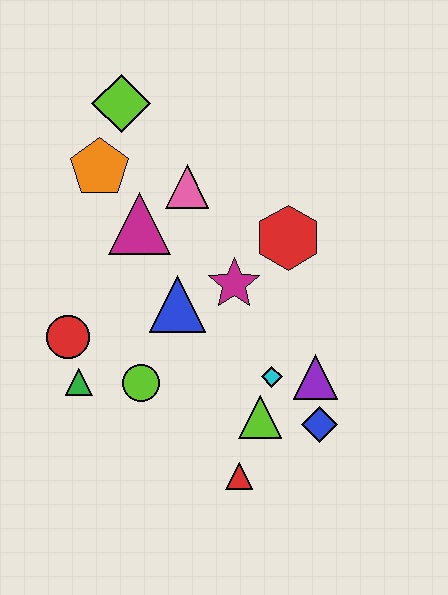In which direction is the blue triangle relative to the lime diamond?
The blue triangle is below the lime diamond.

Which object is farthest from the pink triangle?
The red triangle is farthest from the pink triangle.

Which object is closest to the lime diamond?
The orange pentagon is closest to the lime diamond.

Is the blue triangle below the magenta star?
Yes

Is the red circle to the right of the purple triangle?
No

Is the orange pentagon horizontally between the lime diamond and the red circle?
Yes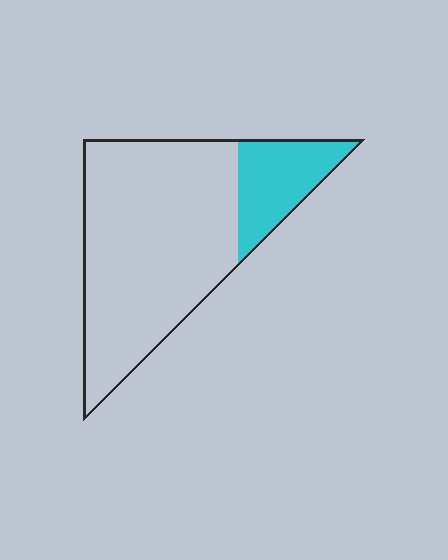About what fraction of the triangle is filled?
About one fifth (1/5).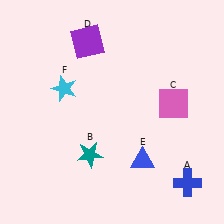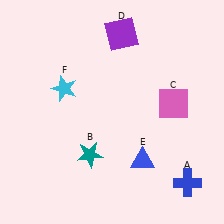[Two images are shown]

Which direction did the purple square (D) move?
The purple square (D) moved right.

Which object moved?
The purple square (D) moved right.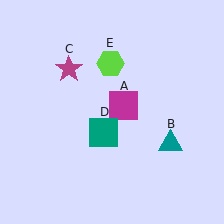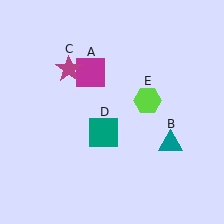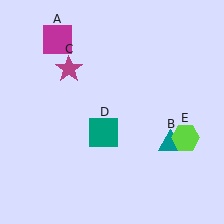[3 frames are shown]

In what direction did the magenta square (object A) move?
The magenta square (object A) moved up and to the left.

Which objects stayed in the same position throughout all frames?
Teal triangle (object B) and magenta star (object C) and teal square (object D) remained stationary.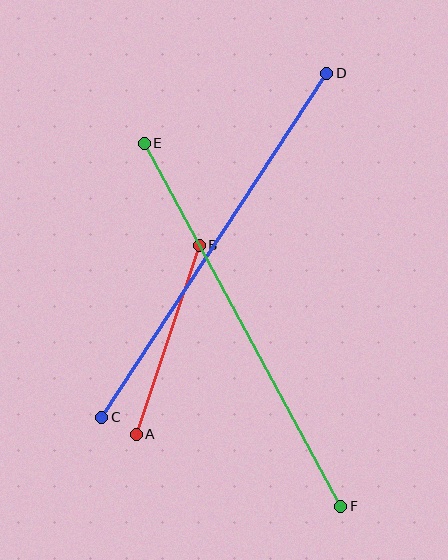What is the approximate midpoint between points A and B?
The midpoint is at approximately (168, 340) pixels.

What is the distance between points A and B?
The distance is approximately 199 pixels.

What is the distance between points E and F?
The distance is approximately 413 pixels.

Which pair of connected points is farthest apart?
Points E and F are farthest apart.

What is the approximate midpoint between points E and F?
The midpoint is at approximately (243, 325) pixels.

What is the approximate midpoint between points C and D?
The midpoint is at approximately (214, 245) pixels.